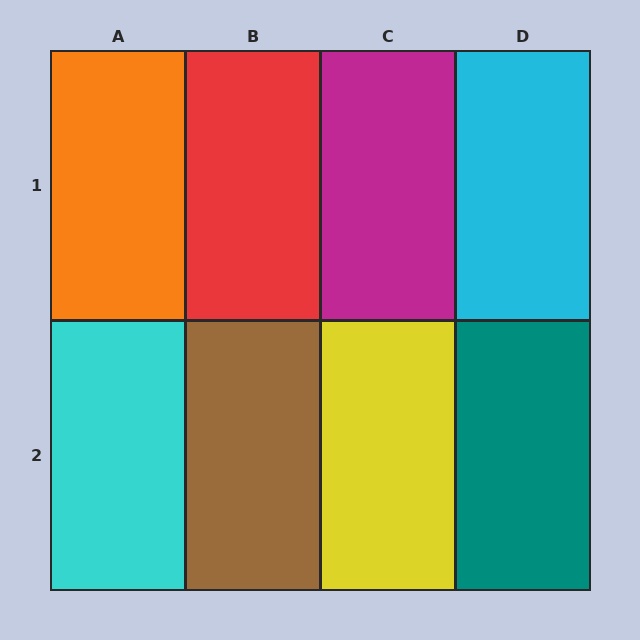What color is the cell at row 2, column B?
Brown.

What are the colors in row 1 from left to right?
Orange, red, magenta, cyan.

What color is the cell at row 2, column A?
Cyan.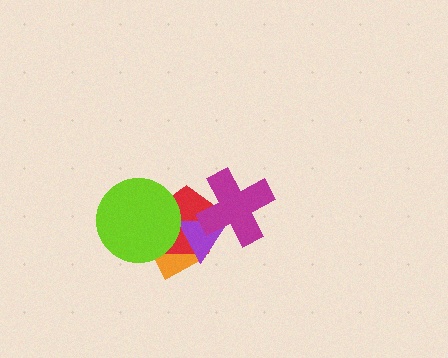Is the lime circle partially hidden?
No, no other shape covers it.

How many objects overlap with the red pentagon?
4 objects overlap with the red pentagon.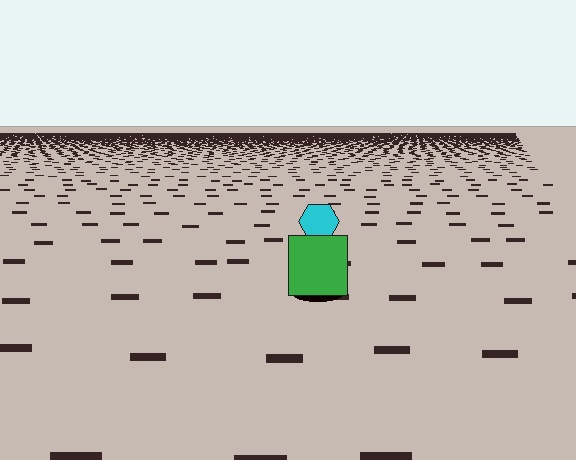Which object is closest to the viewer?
The green square is closest. The texture marks near it are larger and more spread out.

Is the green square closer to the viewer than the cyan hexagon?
Yes. The green square is closer — you can tell from the texture gradient: the ground texture is coarser near it.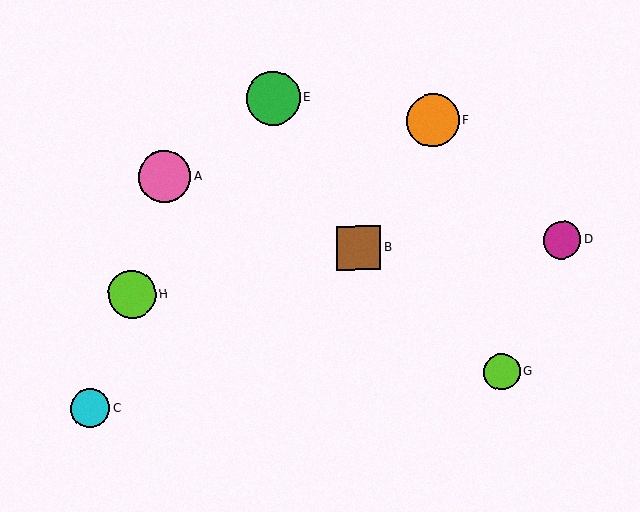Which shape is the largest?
The green circle (labeled E) is the largest.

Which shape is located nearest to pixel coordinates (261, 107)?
The green circle (labeled E) at (273, 98) is nearest to that location.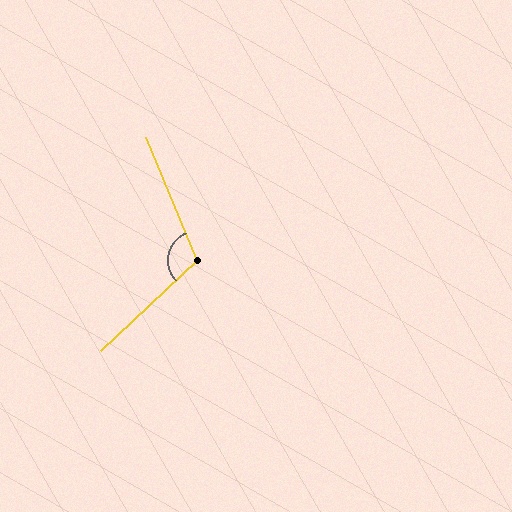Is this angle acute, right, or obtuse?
It is obtuse.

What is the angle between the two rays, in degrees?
Approximately 111 degrees.